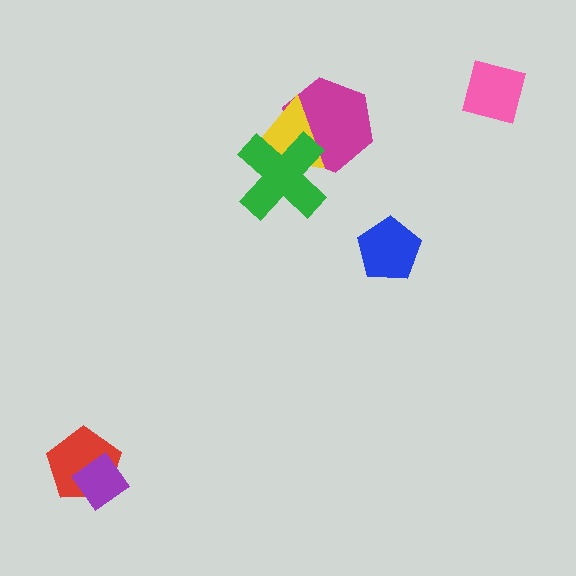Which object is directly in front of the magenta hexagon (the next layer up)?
The yellow triangle is directly in front of the magenta hexagon.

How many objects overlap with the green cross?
2 objects overlap with the green cross.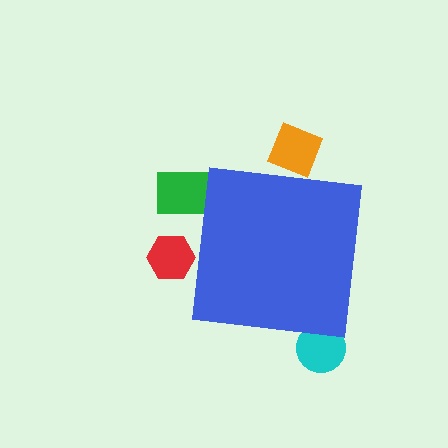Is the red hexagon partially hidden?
Yes, the red hexagon is partially hidden behind the blue square.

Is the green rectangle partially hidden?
Yes, the green rectangle is partially hidden behind the blue square.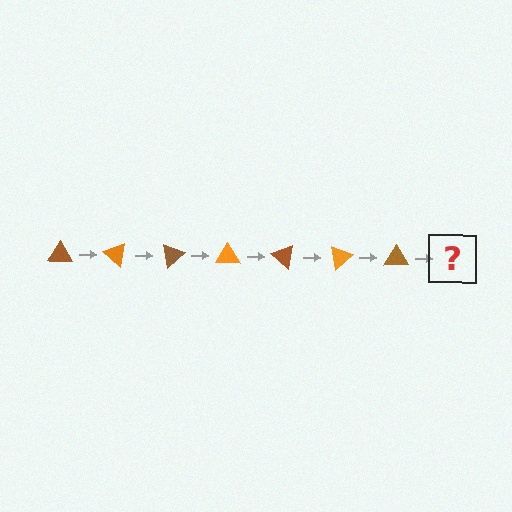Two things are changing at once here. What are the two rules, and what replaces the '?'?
The two rules are that it rotates 40 degrees each step and the color cycles through brown and orange. The '?' should be an orange triangle, rotated 280 degrees from the start.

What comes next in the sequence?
The next element should be an orange triangle, rotated 280 degrees from the start.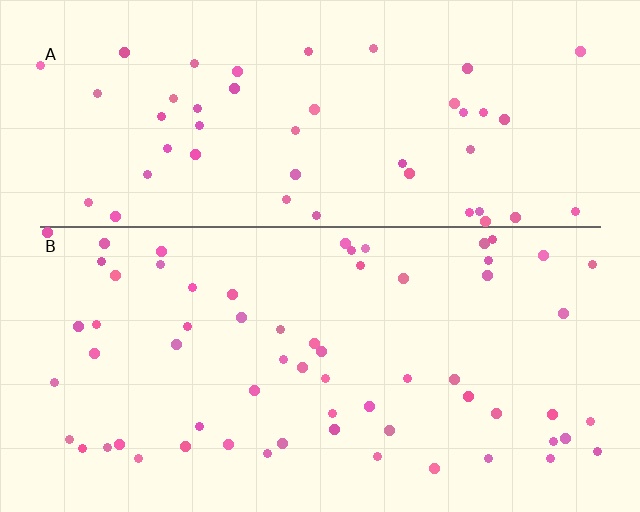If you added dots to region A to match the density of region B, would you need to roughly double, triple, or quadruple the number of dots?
Approximately double.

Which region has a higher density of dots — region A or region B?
B (the bottom).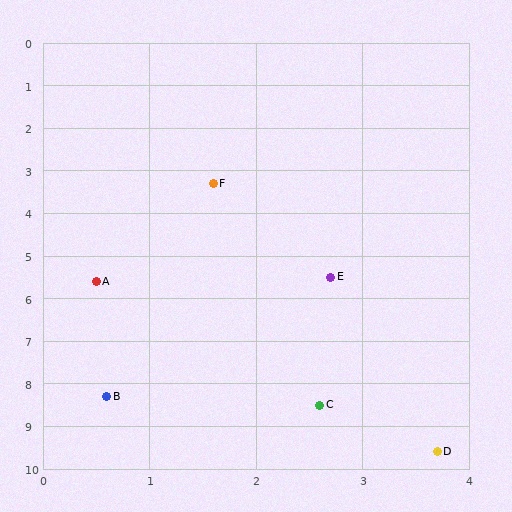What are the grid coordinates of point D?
Point D is at approximately (3.7, 9.6).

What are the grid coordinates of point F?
Point F is at approximately (1.6, 3.3).